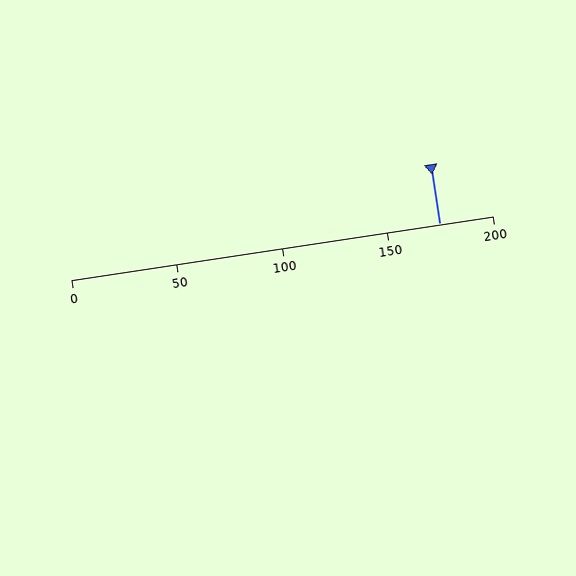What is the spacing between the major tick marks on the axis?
The major ticks are spaced 50 apart.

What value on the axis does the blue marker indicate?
The marker indicates approximately 175.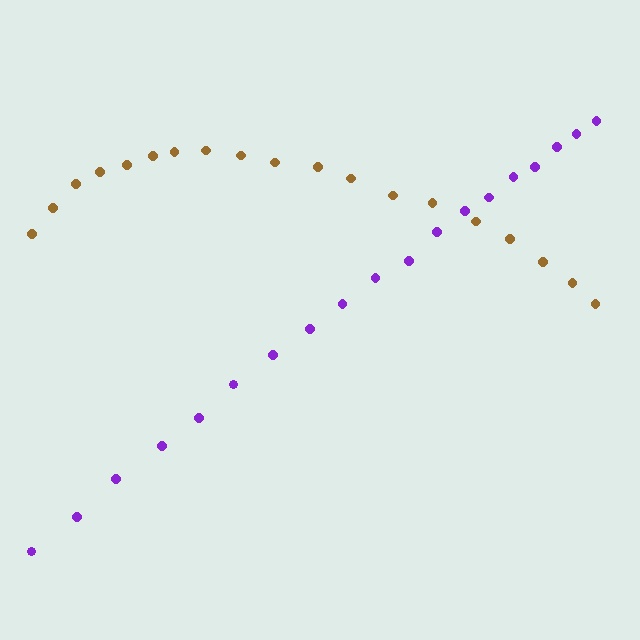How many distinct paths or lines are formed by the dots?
There are 2 distinct paths.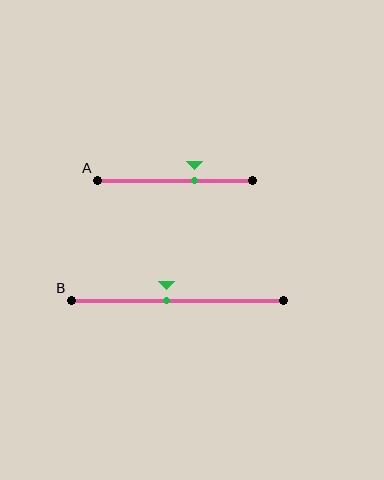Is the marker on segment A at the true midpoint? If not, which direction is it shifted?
No, the marker on segment A is shifted to the right by about 13% of the segment length.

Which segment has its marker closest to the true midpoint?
Segment B has its marker closest to the true midpoint.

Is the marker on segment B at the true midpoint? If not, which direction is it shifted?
No, the marker on segment B is shifted to the left by about 5% of the segment length.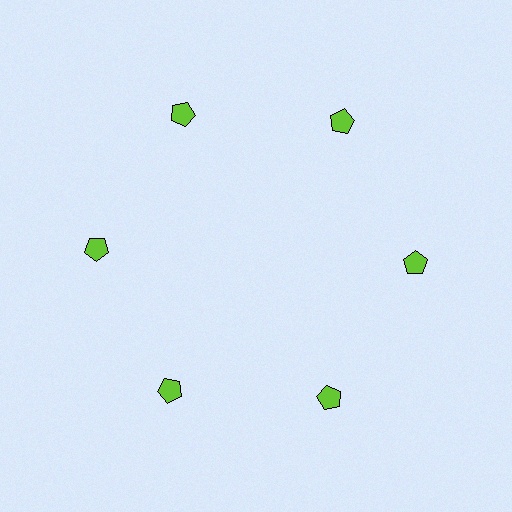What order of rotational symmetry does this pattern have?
This pattern has 6-fold rotational symmetry.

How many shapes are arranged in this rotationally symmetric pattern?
There are 6 shapes, arranged in 6 groups of 1.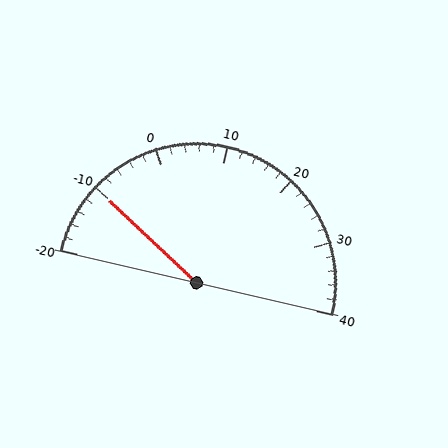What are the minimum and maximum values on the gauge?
The gauge ranges from -20 to 40.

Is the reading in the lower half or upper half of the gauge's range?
The reading is in the lower half of the range (-20 to 40).